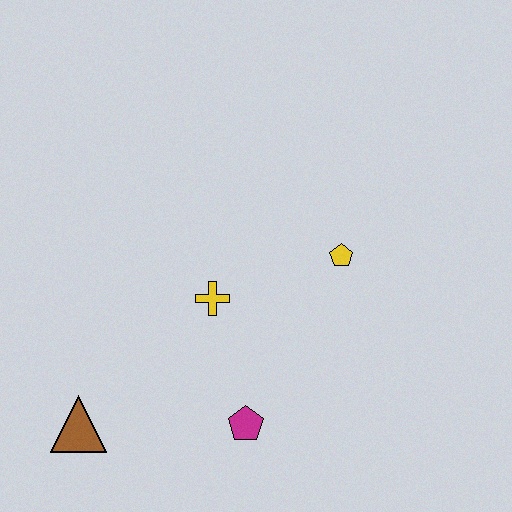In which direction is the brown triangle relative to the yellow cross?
The brown triangle is to the left of the yellow cross.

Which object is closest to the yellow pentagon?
The yellow cross is closest to the yellow pentagon.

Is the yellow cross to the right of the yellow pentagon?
No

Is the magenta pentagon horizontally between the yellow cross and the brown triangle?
No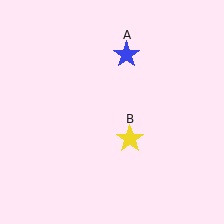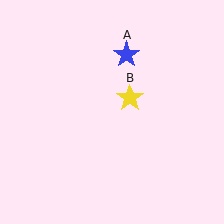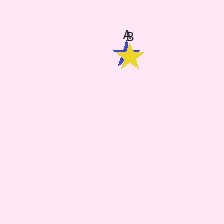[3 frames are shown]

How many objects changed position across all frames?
1 object changed position: yellow star (object B).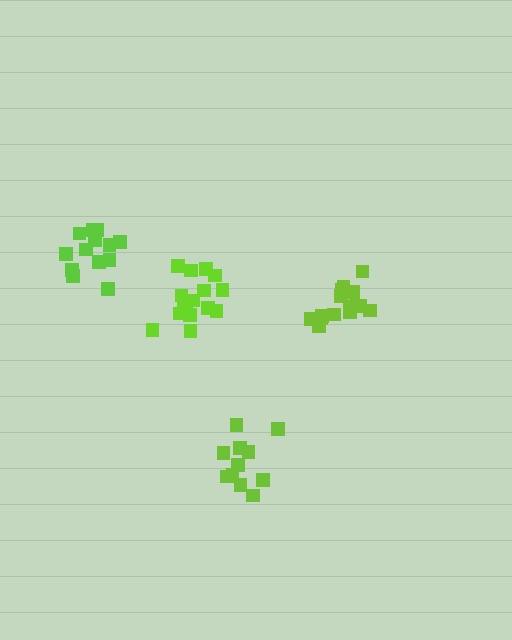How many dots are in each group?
Group 1: 16 dots, Group 2: 16 dots, Group 3: 11 dots, Group 4: 13 dots (56 total).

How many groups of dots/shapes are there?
There are 4 groups.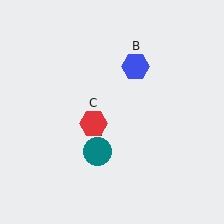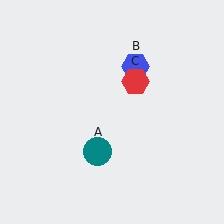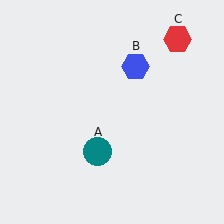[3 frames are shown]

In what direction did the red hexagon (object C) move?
The red hexagon (object C) moved up and to the right.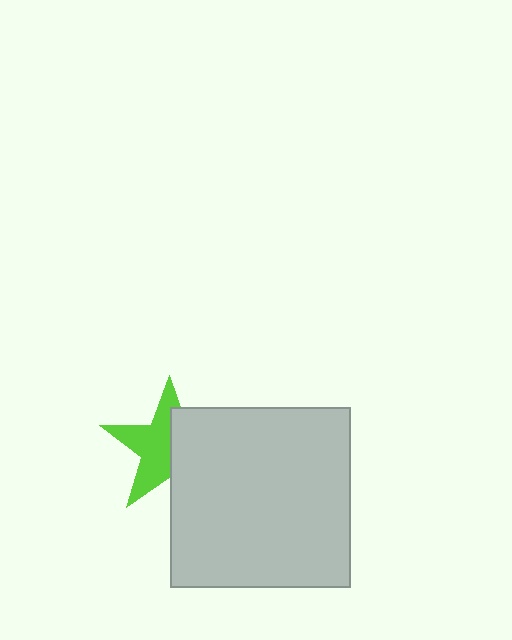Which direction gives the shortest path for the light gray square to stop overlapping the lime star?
Moving right gives the shortest separation.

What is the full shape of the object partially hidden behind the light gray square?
The partially hidden object is a lime star.